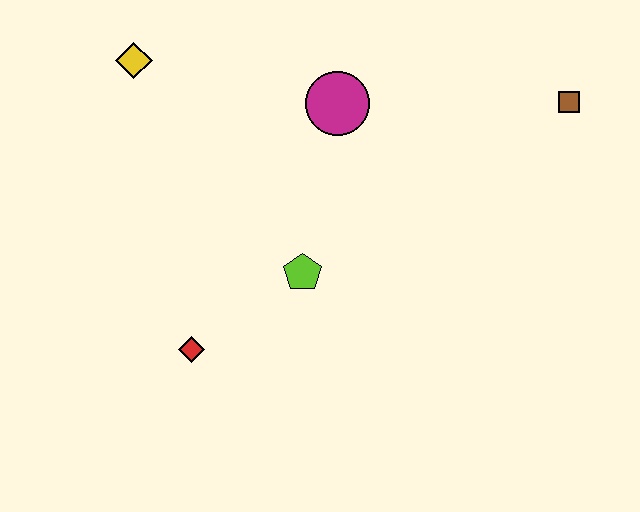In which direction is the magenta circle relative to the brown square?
The magenta circle is to the left of the brown square.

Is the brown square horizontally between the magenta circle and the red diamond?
No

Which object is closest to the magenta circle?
The lime pentagon is closest to the magenta circle.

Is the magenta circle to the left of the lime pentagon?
No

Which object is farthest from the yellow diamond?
The brown square is farthest from the yellow diamond.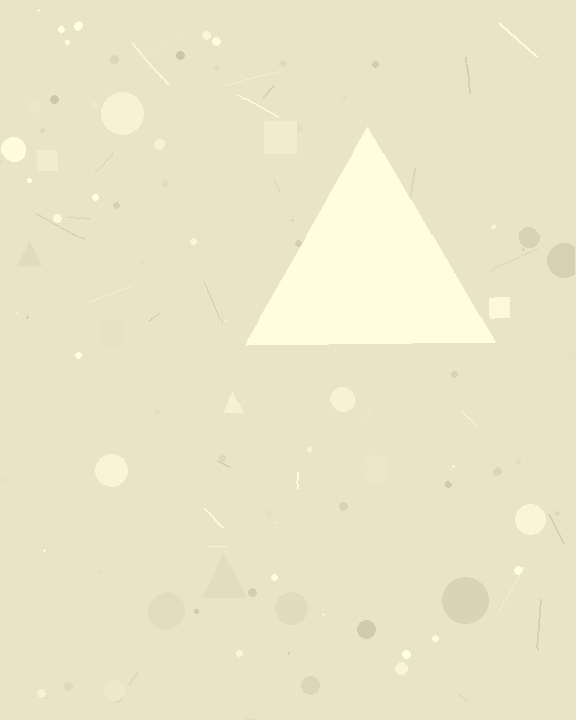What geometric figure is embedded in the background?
A triangle is embedded in the background.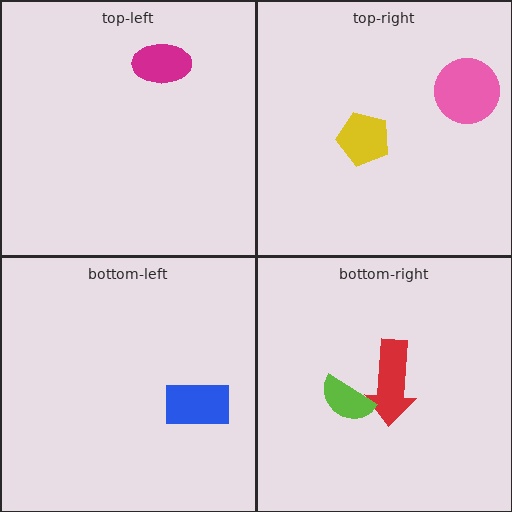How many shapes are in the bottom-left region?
1.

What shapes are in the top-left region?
The magenta ellipse.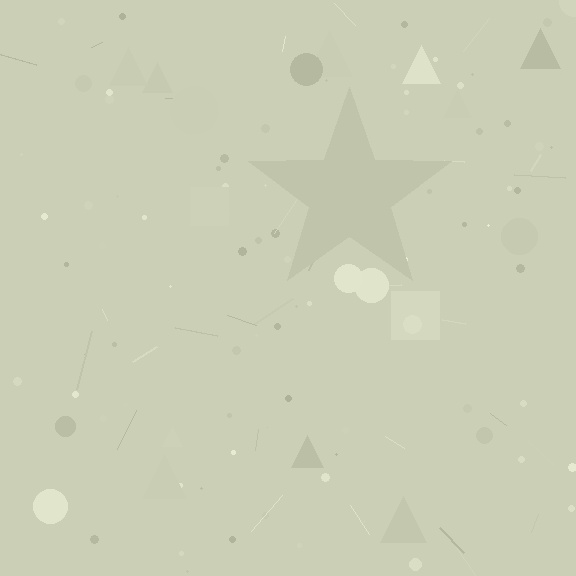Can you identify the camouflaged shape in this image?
The camouflaged shape is a star.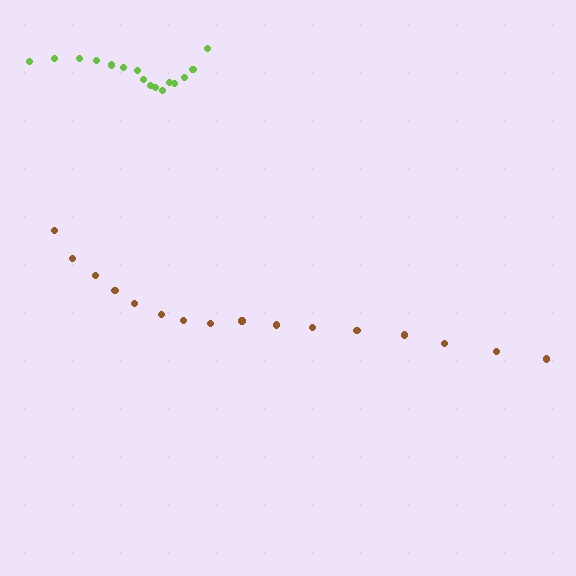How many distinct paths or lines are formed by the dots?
There are 2 distinct paths.